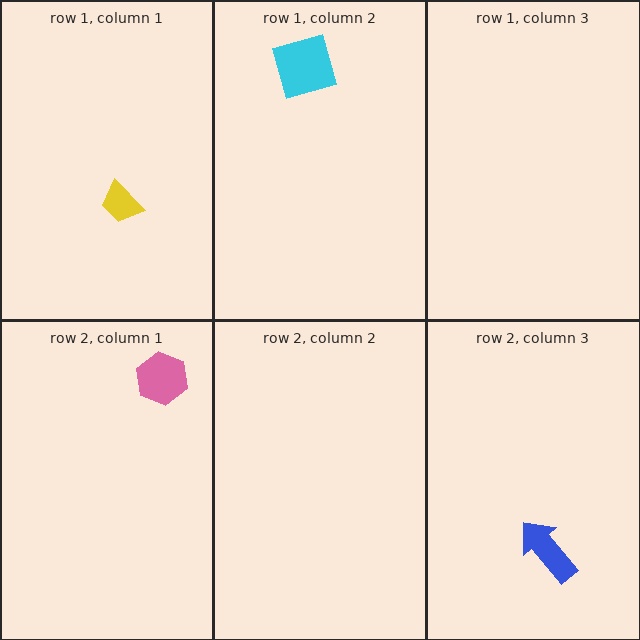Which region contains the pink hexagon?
The row 2, column 1 region.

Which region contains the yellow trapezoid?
The row 1, column 1 region.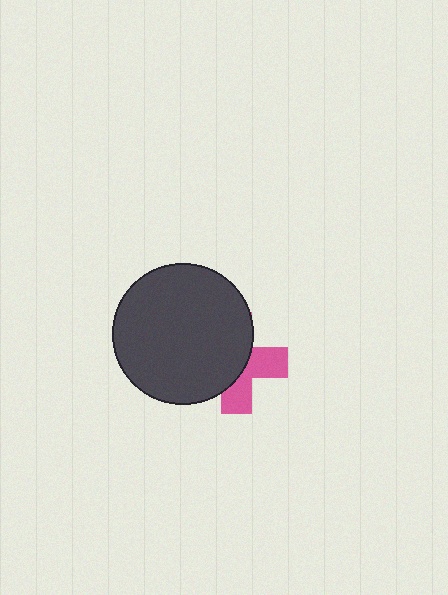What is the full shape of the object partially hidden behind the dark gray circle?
The partially hidden object is a pink cross.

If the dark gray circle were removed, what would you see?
You would see the complete pink cross.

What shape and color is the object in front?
The object in front is a dark gray circle.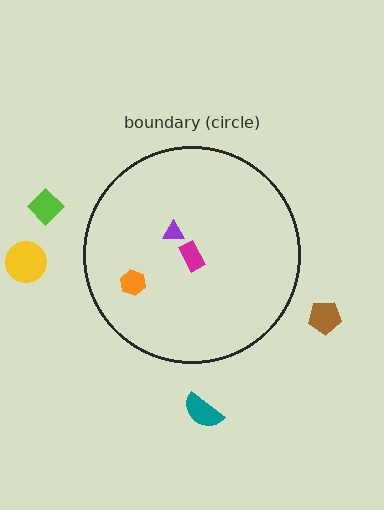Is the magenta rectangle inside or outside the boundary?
Inside.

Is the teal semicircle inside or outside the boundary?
Outside.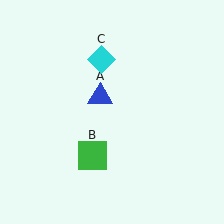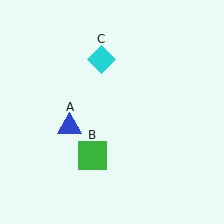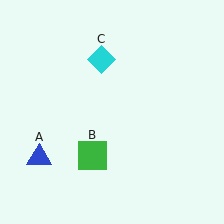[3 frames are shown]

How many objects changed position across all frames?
1 object changed position: blue triangle (object A).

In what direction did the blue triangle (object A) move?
The blue triangle (object A) moved down and to the left.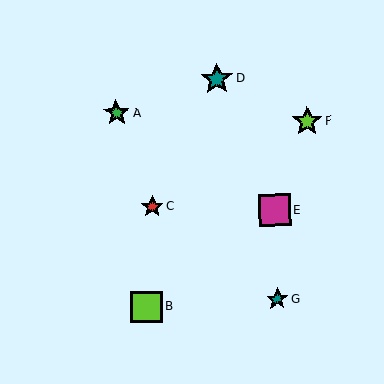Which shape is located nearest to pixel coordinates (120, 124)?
The green star (labeled A) at (117, 113) is nearest to that location.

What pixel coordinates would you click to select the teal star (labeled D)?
Click at (217, 79) to select the teal star D.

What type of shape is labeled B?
Shape B is a lime square.